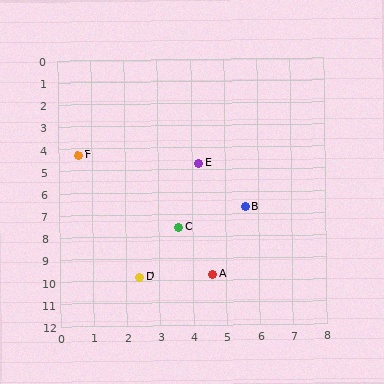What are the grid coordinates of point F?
Point F is at approximately (0.6, 4.3).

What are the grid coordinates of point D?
Point D is at approximately (2.4, 9.8).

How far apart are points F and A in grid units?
Points F and A are about 6.7 grid units apart.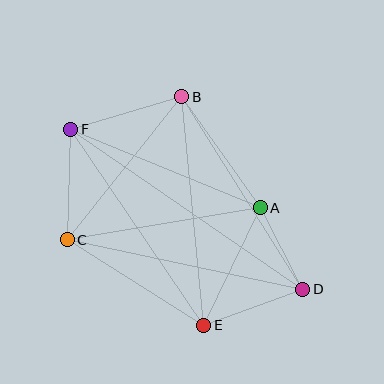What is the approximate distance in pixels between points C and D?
The distance between C and D is approximately 240 pixels.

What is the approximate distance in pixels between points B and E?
The distance between B and E is approximately 230 pixels.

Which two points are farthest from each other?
Points D and F are farthest from each other.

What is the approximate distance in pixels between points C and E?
The distance between C and E is approximately 161 pixels.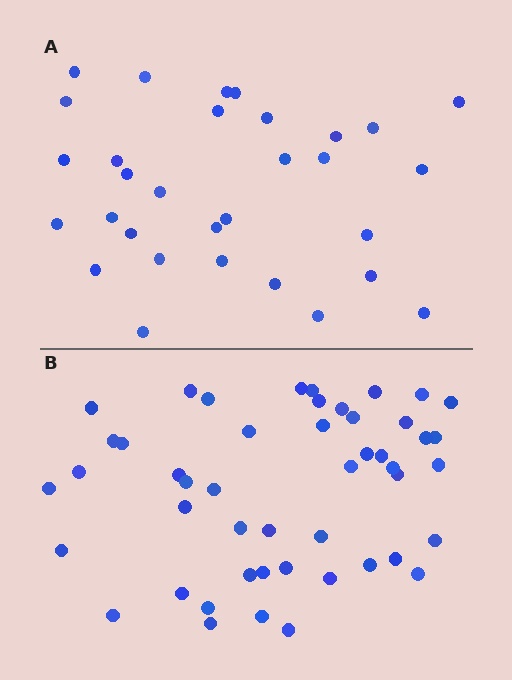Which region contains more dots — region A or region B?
Region B (the bottom region) has more dots.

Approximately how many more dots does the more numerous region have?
Region B has approximately 15 more dots than region A.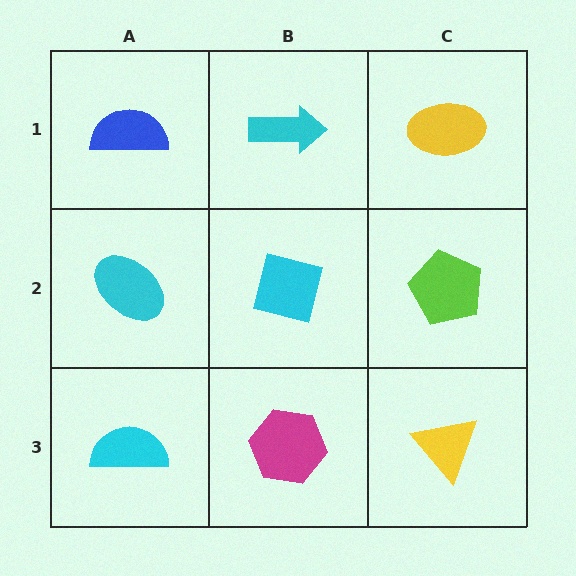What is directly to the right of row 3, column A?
A magenta hexagon.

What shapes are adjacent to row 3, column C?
A lime pentagon (row 2, column C), a magenta hexagon (row 3, column B).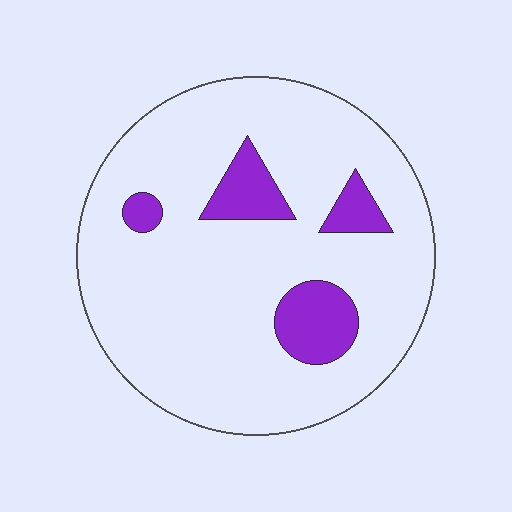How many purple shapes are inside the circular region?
4.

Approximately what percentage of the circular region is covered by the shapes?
Approximately 15%.